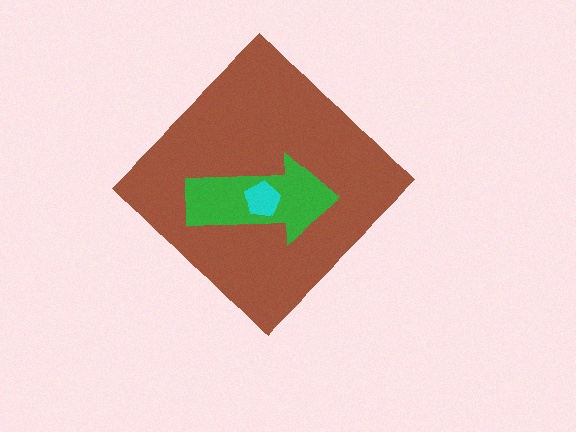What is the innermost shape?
The cyan pentagon.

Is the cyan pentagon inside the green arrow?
Yes.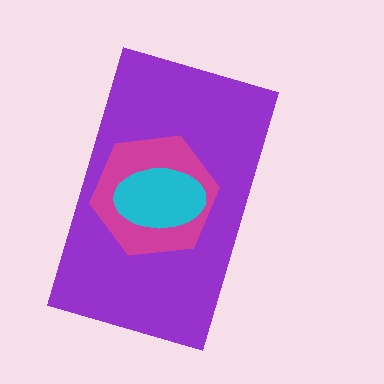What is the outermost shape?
The purple rectangle.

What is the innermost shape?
The cyan ellipse.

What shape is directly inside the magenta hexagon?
The cyan ellipse.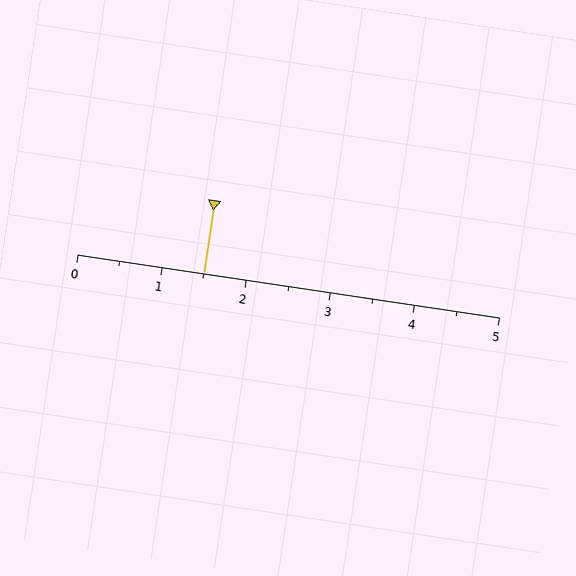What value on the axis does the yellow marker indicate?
The marker indicates approximately 1.5.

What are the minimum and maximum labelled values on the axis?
The axis runs from 0 to 5.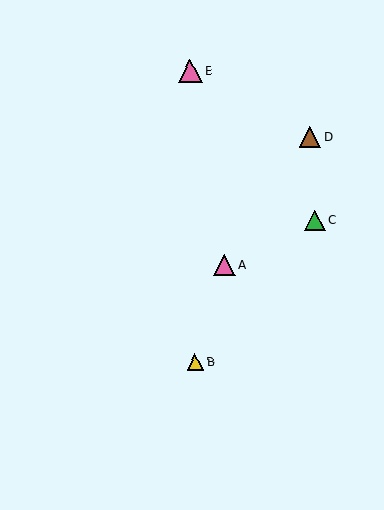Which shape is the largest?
The pink triangle (labeled E) is the largest.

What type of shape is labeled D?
Shape D is a brown triangle.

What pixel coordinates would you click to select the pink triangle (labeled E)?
Click at (190, 71) to select the pink triangle E.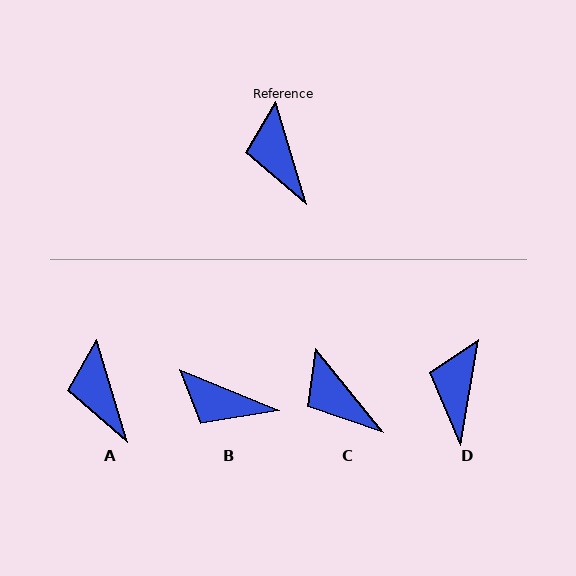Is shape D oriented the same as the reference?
No, it is off by about 26 degrees.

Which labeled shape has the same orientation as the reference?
A.